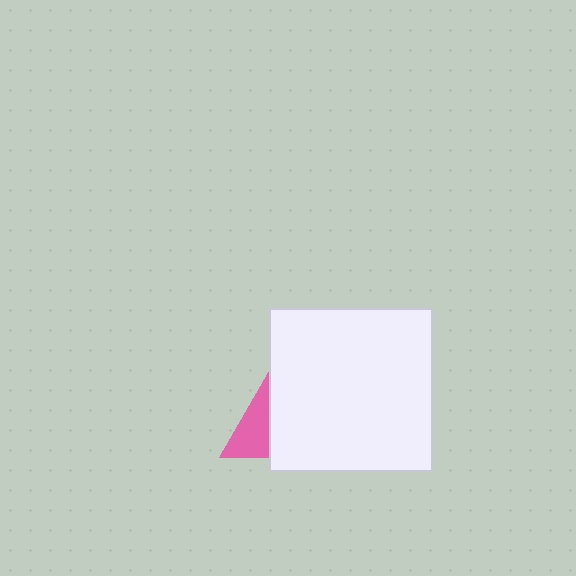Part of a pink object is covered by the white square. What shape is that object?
It is a triangle.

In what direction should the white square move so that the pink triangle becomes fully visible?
The white square should move right. That is the shortest direction to clear the overlap and leave the pink triangle fully visible.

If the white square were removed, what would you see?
You would see the complete pink triangle.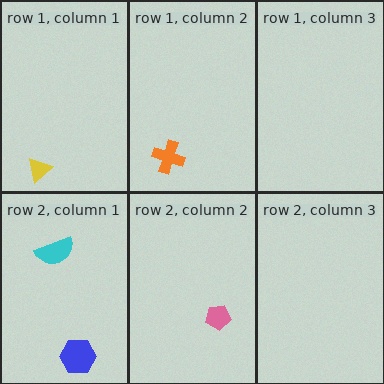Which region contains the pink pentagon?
The row 2, column 2 region.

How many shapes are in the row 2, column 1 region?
2.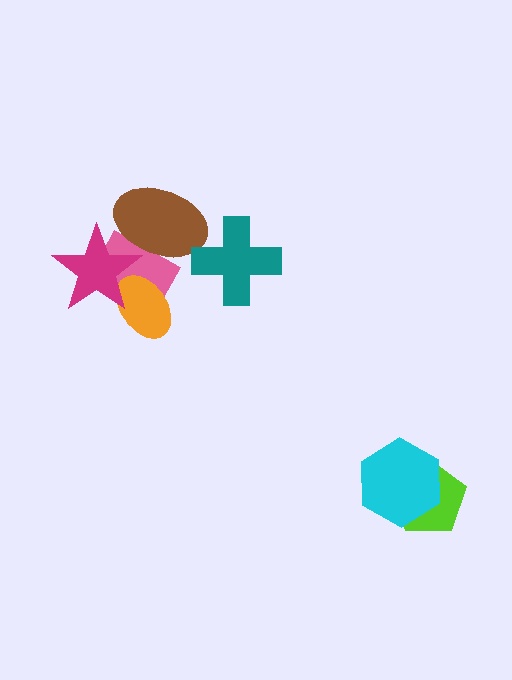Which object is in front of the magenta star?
The brown ellipse is in front of the magenta star.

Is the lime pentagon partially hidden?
Yes, it is partially covered by another shape.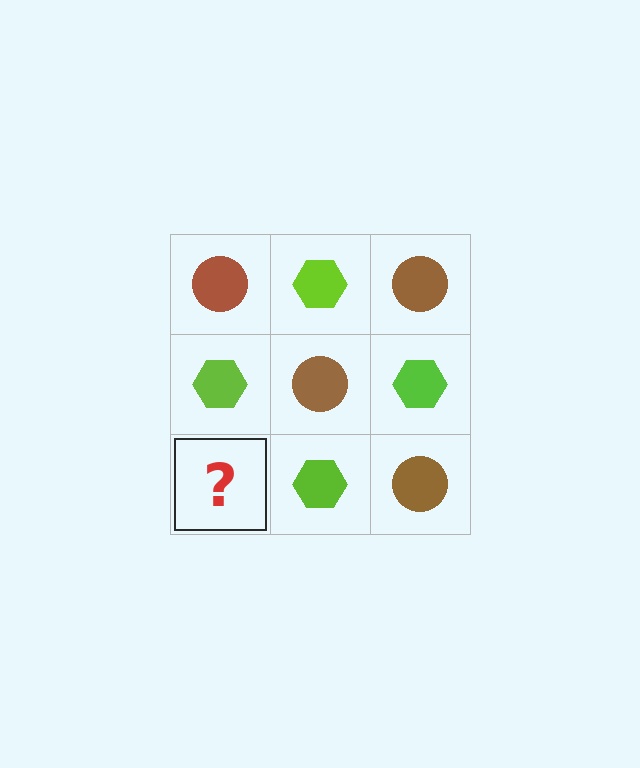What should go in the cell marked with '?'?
The missing cell should contain a brown circle.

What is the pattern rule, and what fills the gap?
The rule is that it alternates brown circle and lime hexagon in a checkerboard pattern. The gap should be filled with a brown circle.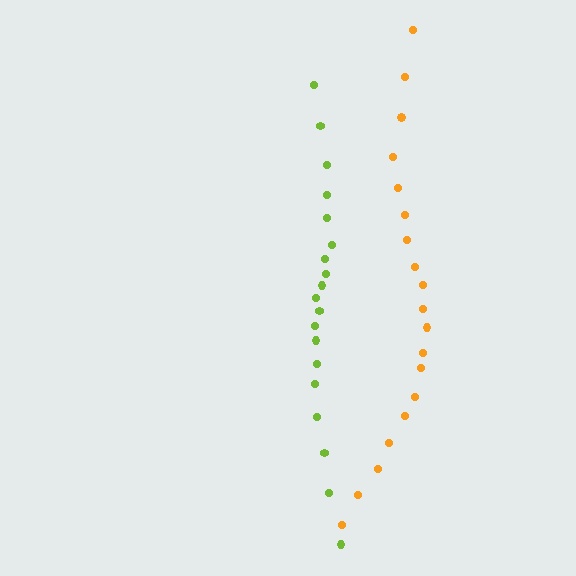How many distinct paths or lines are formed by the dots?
There are 2 distinct paths.